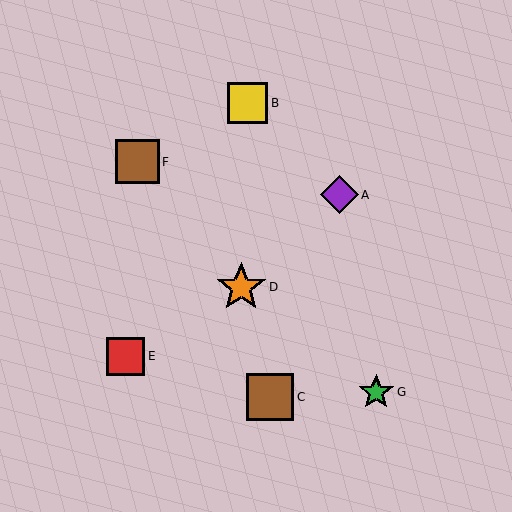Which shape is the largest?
The orange star (labeled D) is the largest.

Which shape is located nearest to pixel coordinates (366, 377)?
The green star (labeled G) at (376, 392) is nearest to that location.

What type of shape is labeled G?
Shape G is a green star.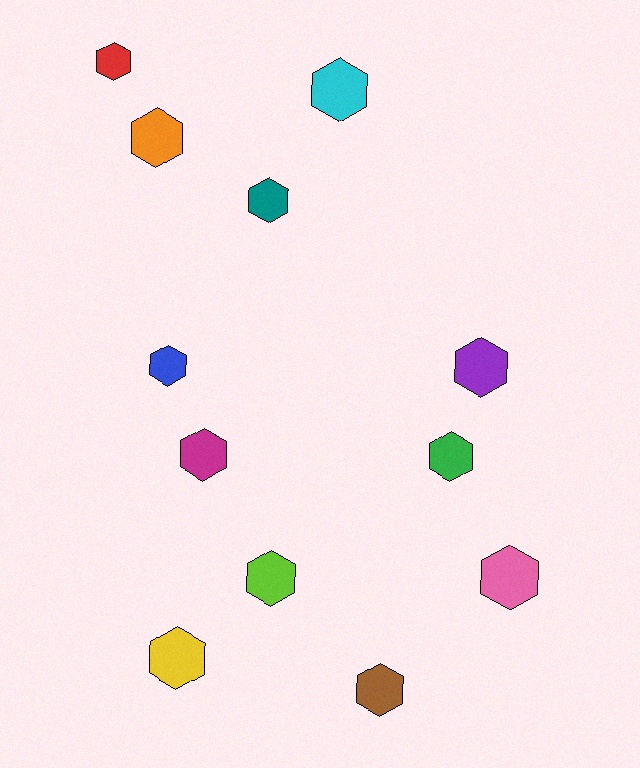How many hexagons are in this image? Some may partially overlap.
There are 12 hexagons.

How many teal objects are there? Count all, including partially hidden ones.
There is 1 teal object.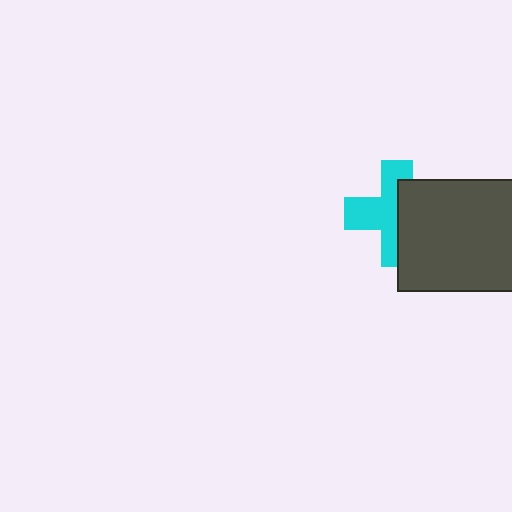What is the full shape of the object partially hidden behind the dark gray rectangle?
The partially hidden object is a cyan cross.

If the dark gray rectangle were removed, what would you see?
You would see the complete cyan cross.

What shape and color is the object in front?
The object in front is a dark gray rectangle.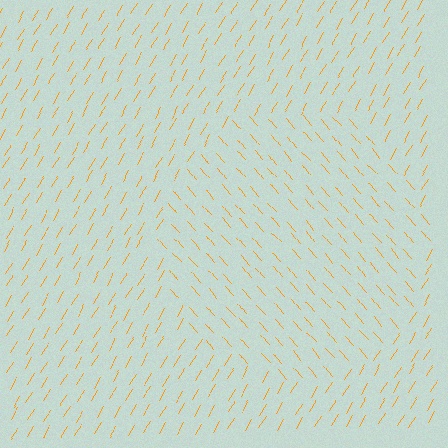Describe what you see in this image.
The image is filled with small orange line segments. A circle region in the image has lines oriented differently from the surrounding lines, creating a visible texture boundary.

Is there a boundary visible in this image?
Yes, there is a texture boundary formed by a change in line orientation.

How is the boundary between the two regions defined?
The boundary is defined purely by a change in line orientation (approximately 72 degrees difference). All lines are the same color and thickness.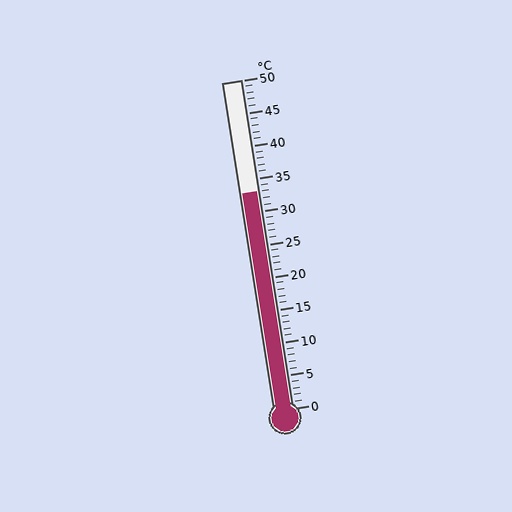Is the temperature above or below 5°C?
The temperature is above 5°C.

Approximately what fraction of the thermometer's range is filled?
The thermometer is filled to approximately 65% of its range.